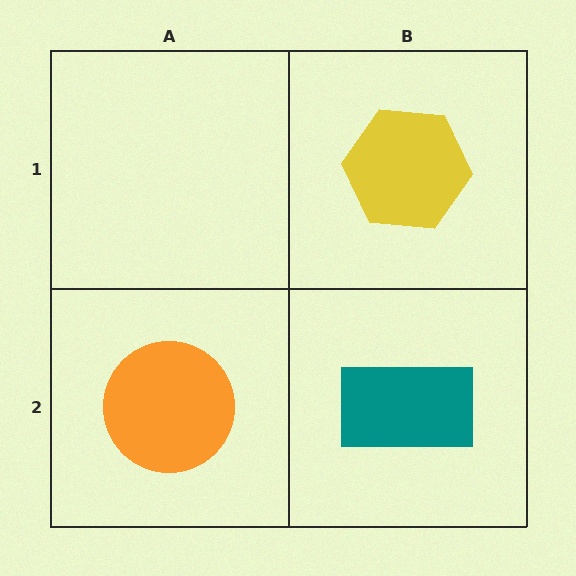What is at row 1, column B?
A yellow hexagon.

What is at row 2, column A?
An orange circle.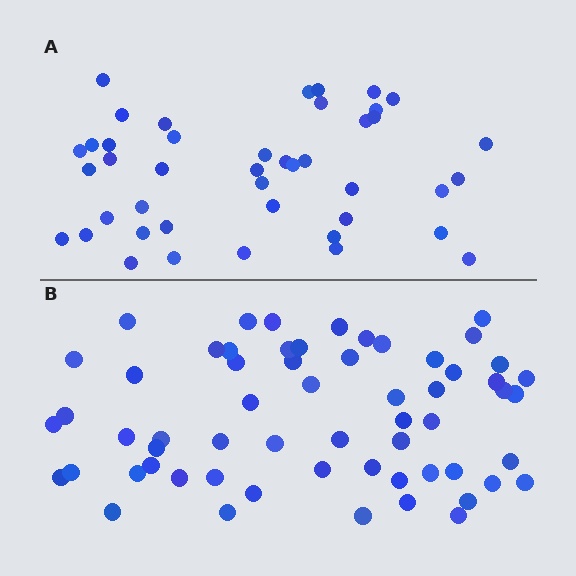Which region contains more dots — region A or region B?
Region B (the bottom region) has more dots.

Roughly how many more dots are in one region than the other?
Region B has approximately 15 more dots than region A.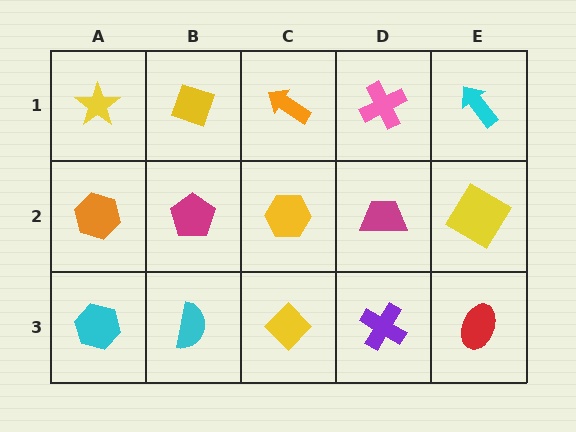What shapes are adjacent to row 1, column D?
A magenta trapezoid (row 2, column D), an orange arrow (row 1, column C), a cyan arrow (row 1, column E).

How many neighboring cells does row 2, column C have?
4.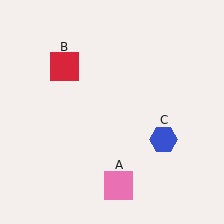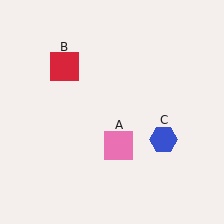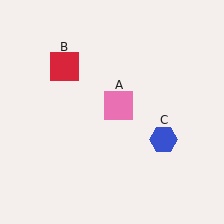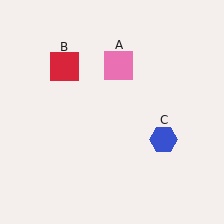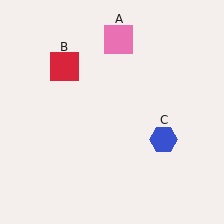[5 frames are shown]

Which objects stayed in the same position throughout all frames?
Red square (object B) and blue hexagon (object C) remained stationary.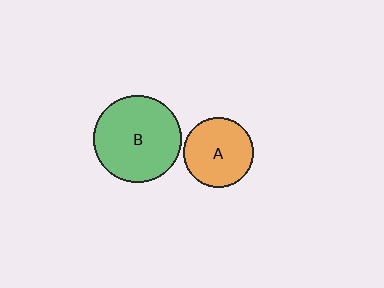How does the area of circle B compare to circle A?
Approximately 1.6 times.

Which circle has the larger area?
Circle B (green).